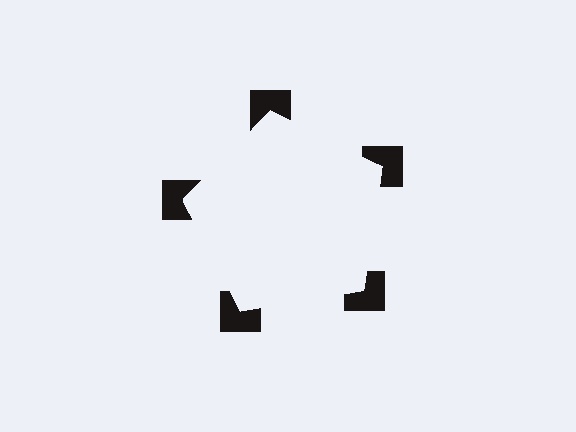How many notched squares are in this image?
There are 5 — one at each vertex of the illusory pentagon.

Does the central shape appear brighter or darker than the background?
It typically appears slightly brighter than the background, even though no actual brightness change is drawn.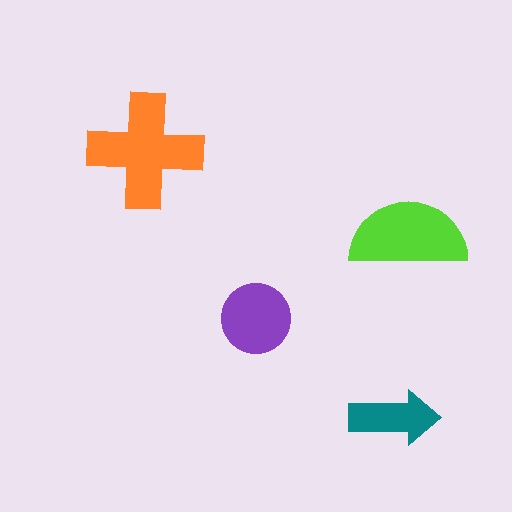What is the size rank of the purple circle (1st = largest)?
3rd.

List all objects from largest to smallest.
The orange cross, the lime semicircle, the purple circle, the teal arrow.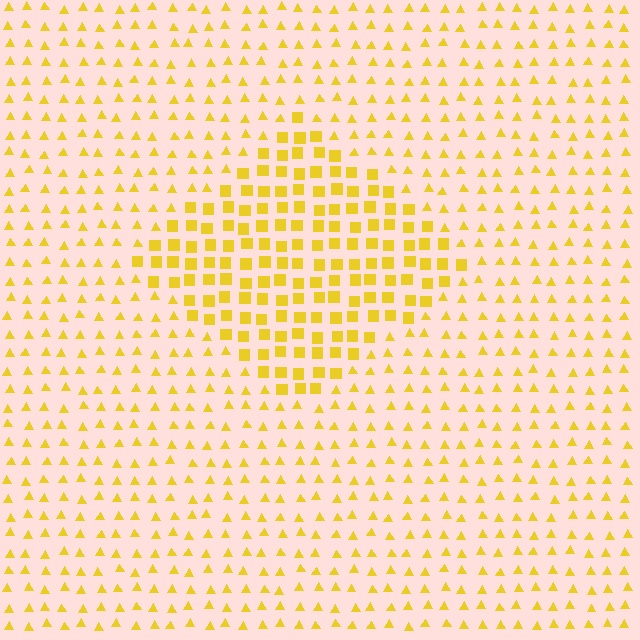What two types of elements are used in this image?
The image uses squares inside the diamond region and triangles outside it.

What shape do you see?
I see a diamond.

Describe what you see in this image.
The image is filled with small yellow elements arranged in a uniform grid. A diamond-shaped region contains squares, while the surrounding area contains triangles. The boundary is defined purely by the change in element shape.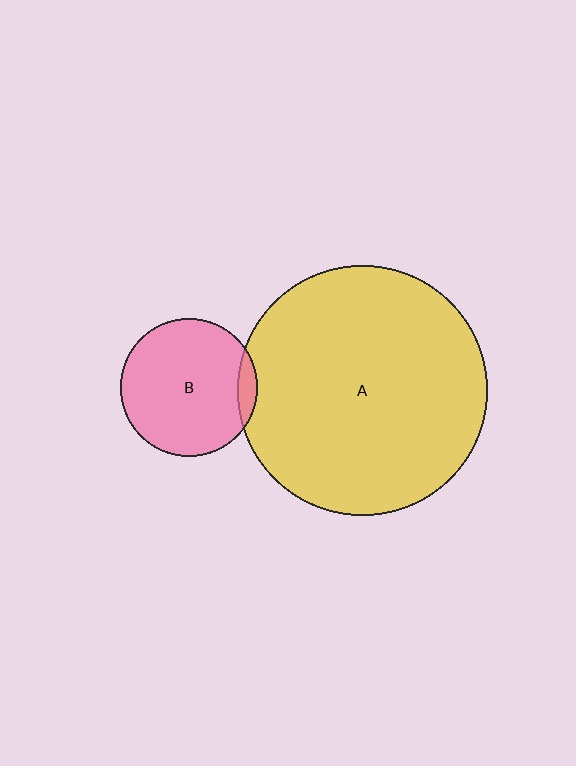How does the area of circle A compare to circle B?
Approximately 3.3 times.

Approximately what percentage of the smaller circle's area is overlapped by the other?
Approximately 10%.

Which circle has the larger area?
Circle A (yellow).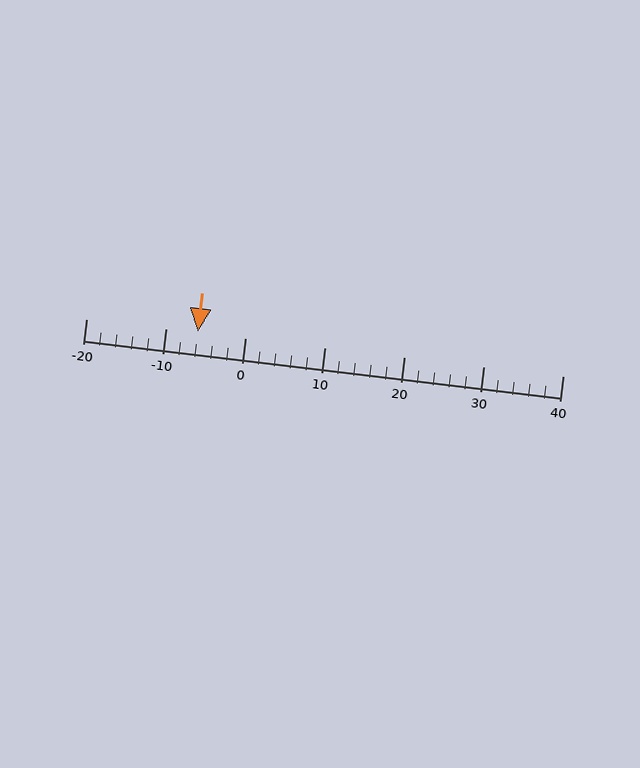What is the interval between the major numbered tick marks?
The major tick marks are spaced 10 units apart.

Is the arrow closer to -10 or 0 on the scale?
The arrow is closer to -10.